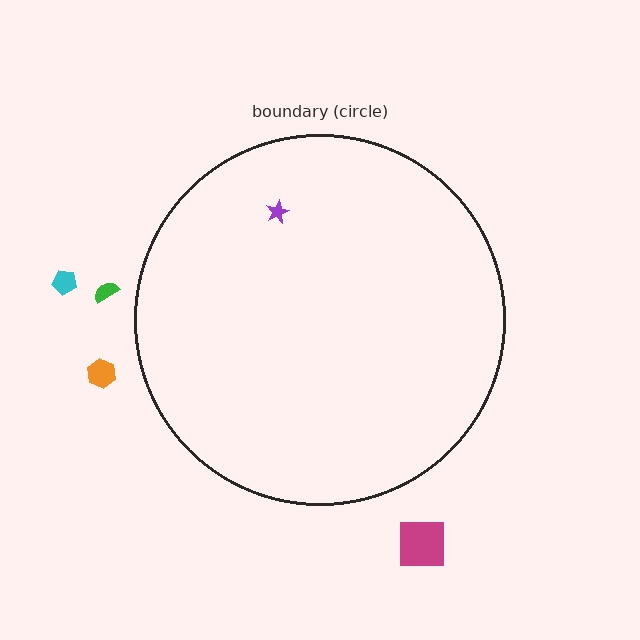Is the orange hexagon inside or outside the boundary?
Outside.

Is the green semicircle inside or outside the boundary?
Outside.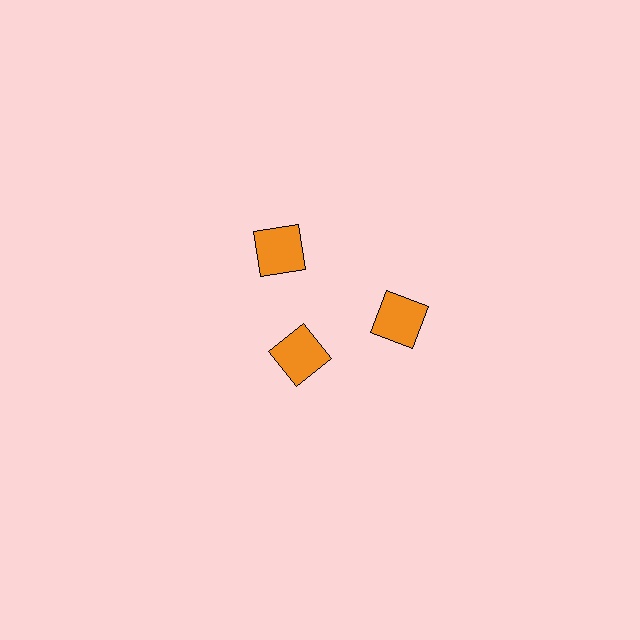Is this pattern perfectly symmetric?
No. The 3 orange squares are arranged in a ring, but one element near the 7 o'clock position is pulled inward toward the center, breaking the 3-fold rotational symmetry.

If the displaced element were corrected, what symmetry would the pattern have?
It would have 3-fold rotational symmetry — the pattern would map onto itself every 120 degrees.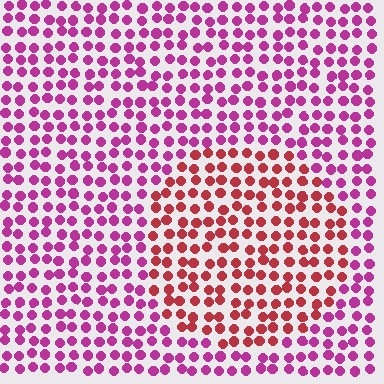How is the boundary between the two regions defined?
The boundary is defined purely by a slight shift in hue (about 40 degrees). Spacing, size, and orientation are identical on both sides.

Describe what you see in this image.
The image is filled with small magenta elements in a uniform arrangement. A circle-shaped region is visible where the elements are tinted to a slightly different hue, forming a subtle color boundary.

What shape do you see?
I see a circle.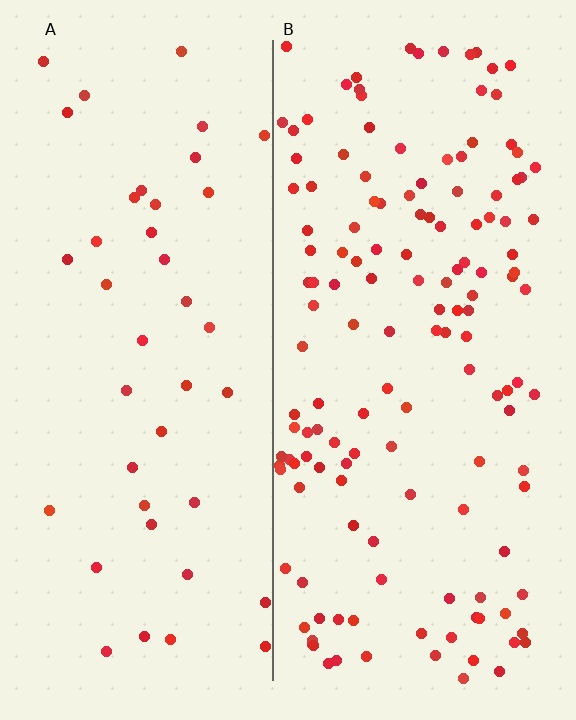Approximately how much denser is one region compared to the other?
Approximately 3.5× — region B over region A.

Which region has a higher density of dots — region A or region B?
B (the right).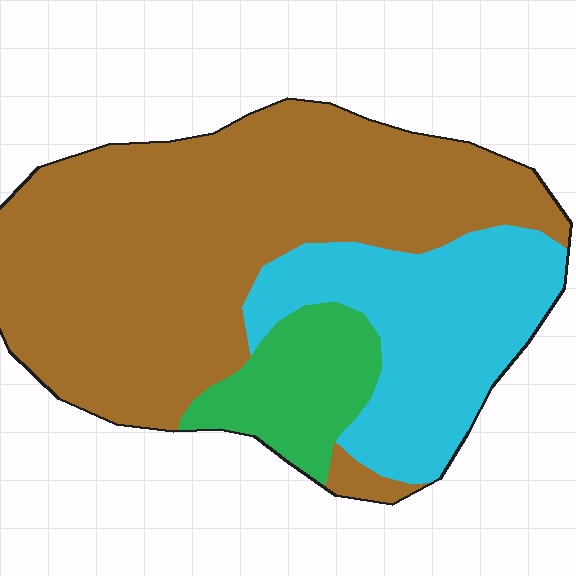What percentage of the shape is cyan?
Cyan takes up about one quarter (1/4) of the shape.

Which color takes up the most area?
Brown, at roughly 60%.